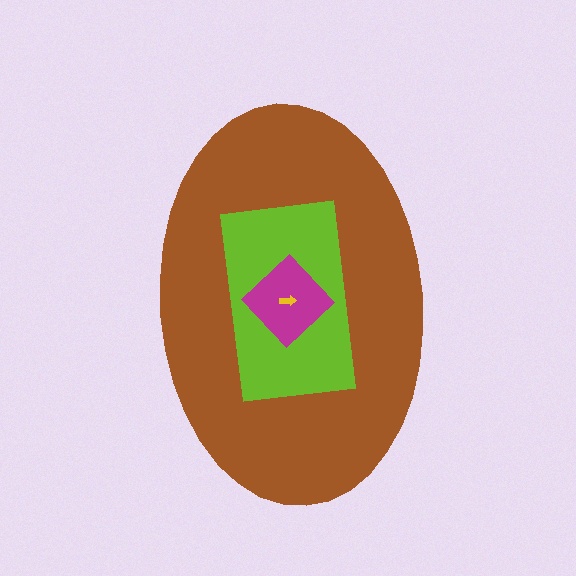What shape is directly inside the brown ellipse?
The lime rectangle.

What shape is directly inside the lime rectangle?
The magenta diamond.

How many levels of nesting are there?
4.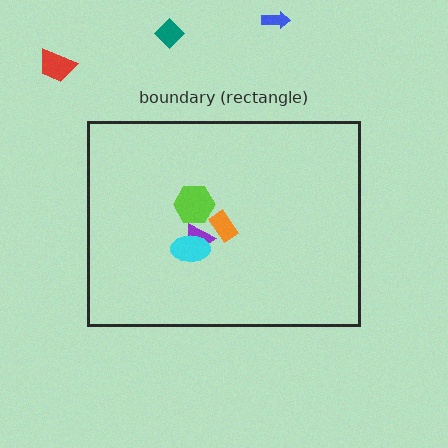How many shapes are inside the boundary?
4 inside, 3 outside.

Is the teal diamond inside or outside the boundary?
Outside.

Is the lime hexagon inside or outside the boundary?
Inside.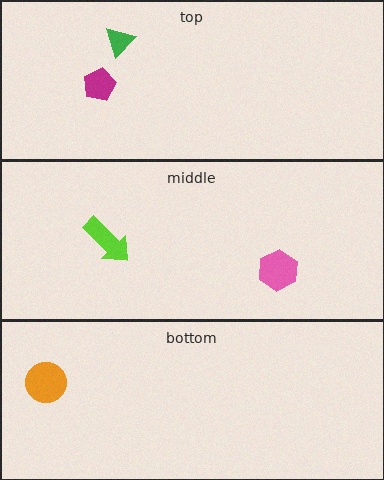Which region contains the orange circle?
The bottom region.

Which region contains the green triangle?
The top region.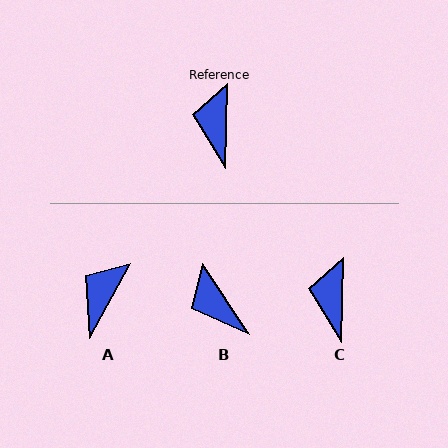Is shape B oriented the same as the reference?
No, it is off by about 36 degrees.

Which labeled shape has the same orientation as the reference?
C.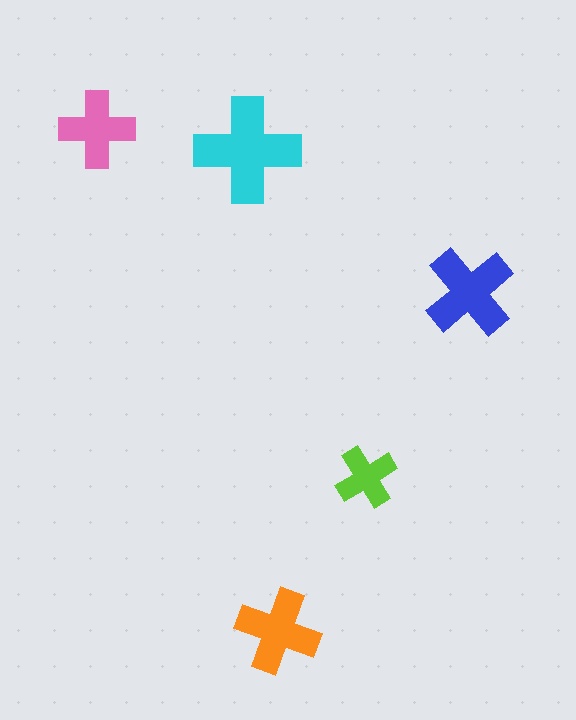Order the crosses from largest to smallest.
the cyan one, the blue one, the orange one, the pink one, the lime one.